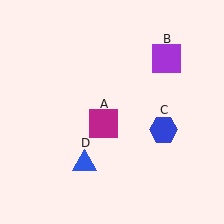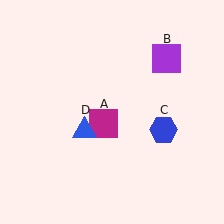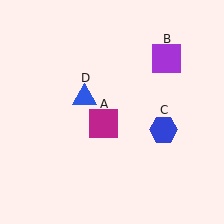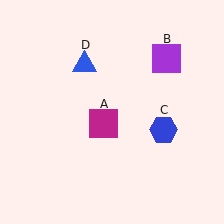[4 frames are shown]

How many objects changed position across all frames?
1 object changed position: blue triangle (object D).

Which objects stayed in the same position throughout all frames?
Magenta square (object A) and purple square (object B) and blue hexagon (object C) remained stationary.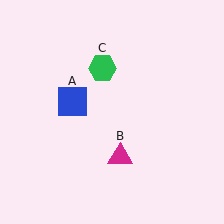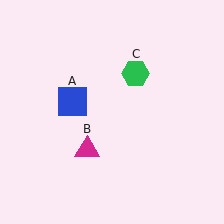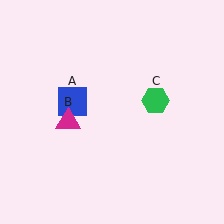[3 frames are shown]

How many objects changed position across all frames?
2 objects changed position: magenta triangle (object B), green hexagon (object C).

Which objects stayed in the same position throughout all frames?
Blue square (object A) remained stationary.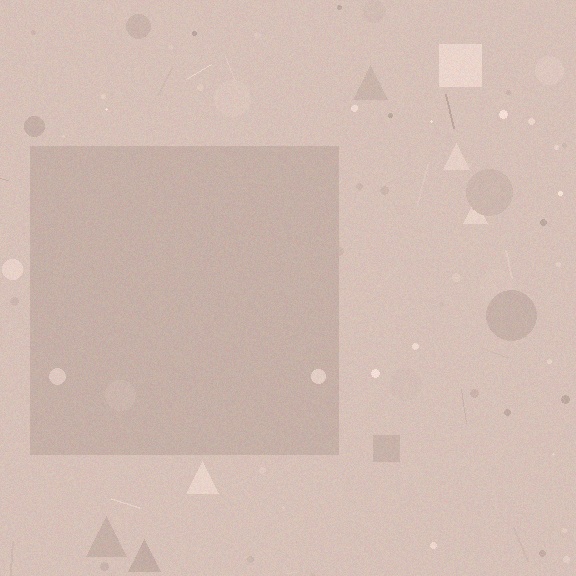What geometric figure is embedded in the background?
A square is embedded in the background.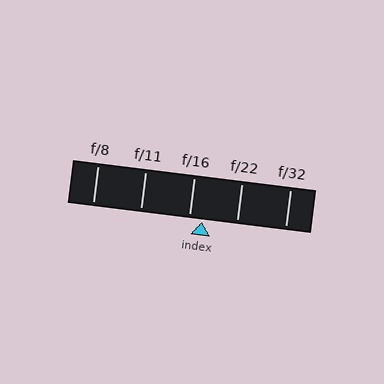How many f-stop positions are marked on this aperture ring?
There are 5 f-stop positions marked.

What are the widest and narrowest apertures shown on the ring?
The widest aperture shown is f/8 and the narrowest is f/32.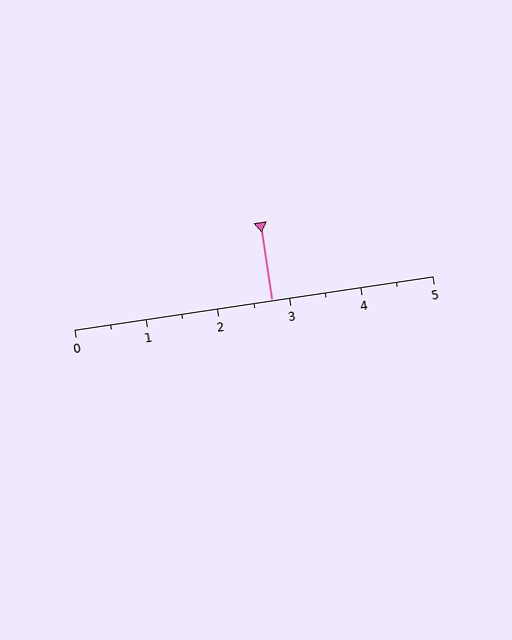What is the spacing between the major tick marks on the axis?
The major ticks are spaced 1 apart.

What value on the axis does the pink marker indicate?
The marker indicates approximately 2.8.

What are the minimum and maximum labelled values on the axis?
The axis runs from 0 to 5.